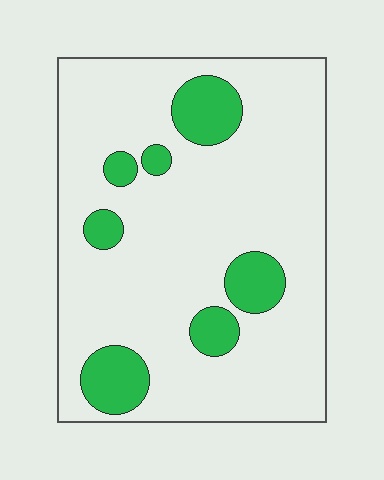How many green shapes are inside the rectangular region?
7.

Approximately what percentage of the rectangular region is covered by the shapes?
Approximately 15%.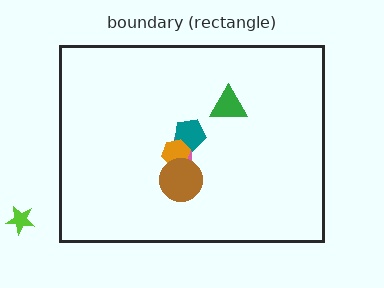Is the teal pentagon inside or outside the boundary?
Inside.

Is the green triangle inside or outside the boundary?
Inside.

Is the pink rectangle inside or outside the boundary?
Inside.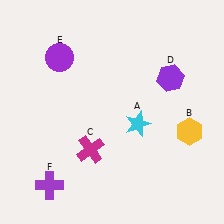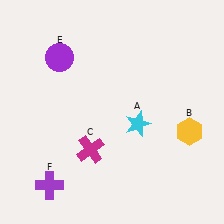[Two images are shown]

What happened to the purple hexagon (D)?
The purple hexagon (D) was removed in Image 2. It was in the top-right area of Image 1.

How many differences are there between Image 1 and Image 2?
There is 1 difference between the two images.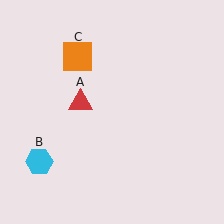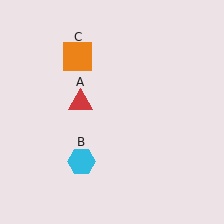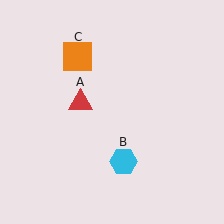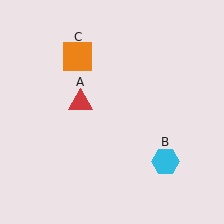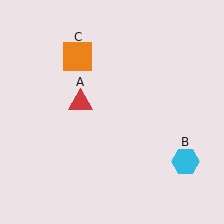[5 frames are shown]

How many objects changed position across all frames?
1 object changed position: cyan hexagon (object B).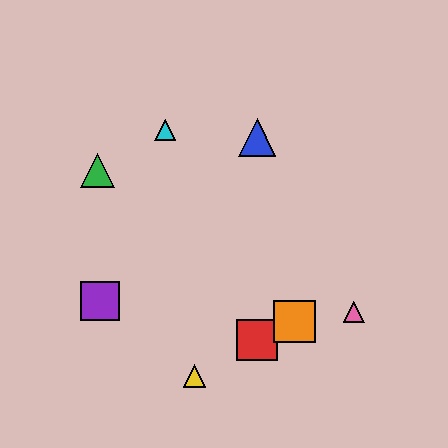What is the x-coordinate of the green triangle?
The green triangle is at x≈98.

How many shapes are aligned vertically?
2 shapes (the red square, the blue triangle) are aligned vertically.